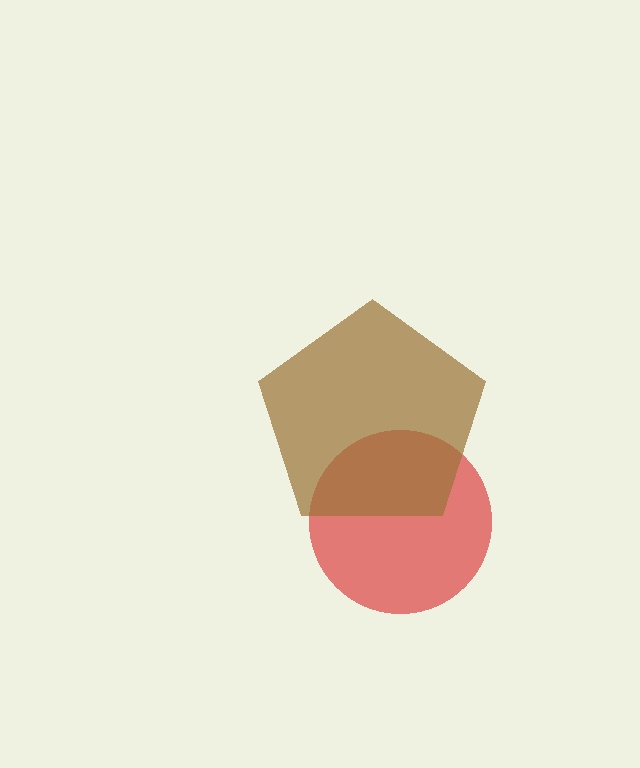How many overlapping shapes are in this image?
There are 2 overlapping shapes in the image.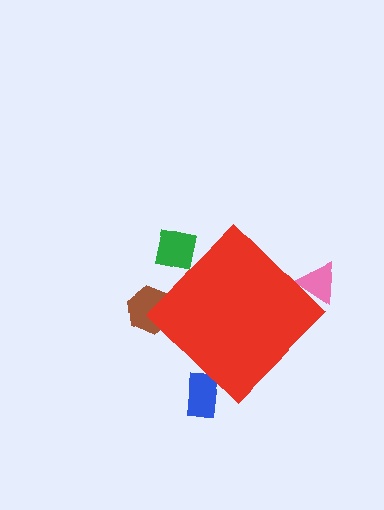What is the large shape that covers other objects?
A red diamond.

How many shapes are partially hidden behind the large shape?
4 shapes are partially hidden.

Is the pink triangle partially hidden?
Yes, the pink triangle is partially hidden behind the red diamond.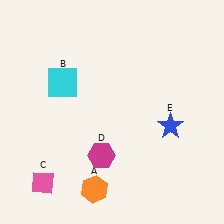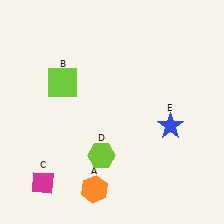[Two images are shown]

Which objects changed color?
B changed from cyan to lime. C changed from pink to magenta. D changed from magenta to lime.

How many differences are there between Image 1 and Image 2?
There are 3 differences between the two images.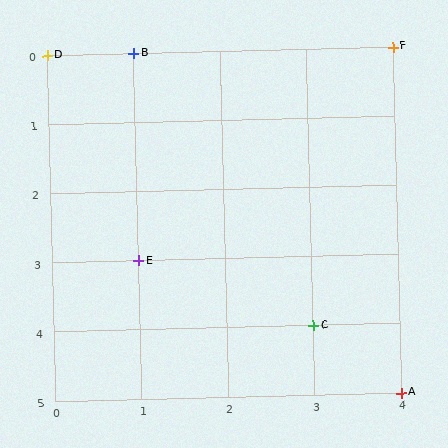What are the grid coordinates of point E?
Point E is at grid coordinates (1, 3).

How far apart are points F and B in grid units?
Points F and B are 3 columns apart.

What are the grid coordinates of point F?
Point F is at grid coordinates (4, 0).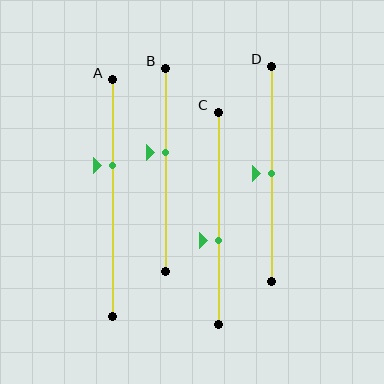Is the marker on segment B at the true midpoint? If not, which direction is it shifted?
No, the marker on segment B is shifted upward by about 9% of the segment length.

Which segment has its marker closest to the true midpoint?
Segment D has its marker closest to the true midpoint.